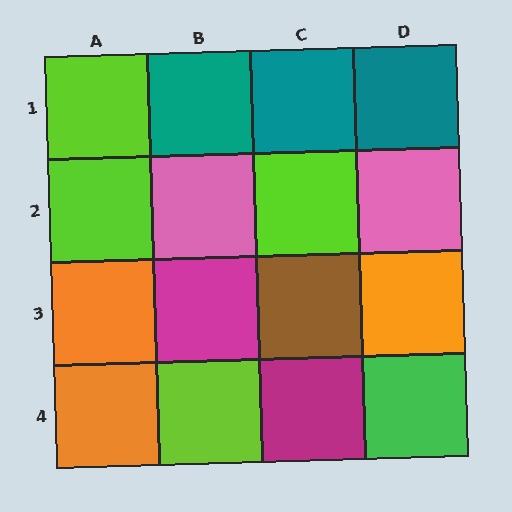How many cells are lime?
4 cells are lime.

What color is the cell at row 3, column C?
Brown.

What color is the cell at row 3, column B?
Magenta.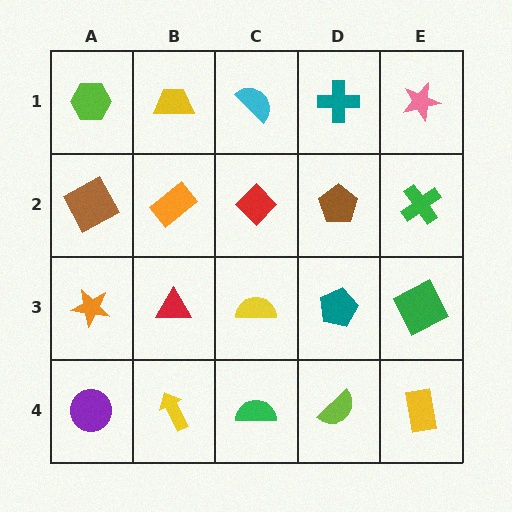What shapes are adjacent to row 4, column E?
A green square (row 3, column E), a lime semicircle (row 4, column D).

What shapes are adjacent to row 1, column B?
An orange rectangle (row 2, column B), a lime hexagon (row 1, column A), a cyan semicircle (row 1, column C).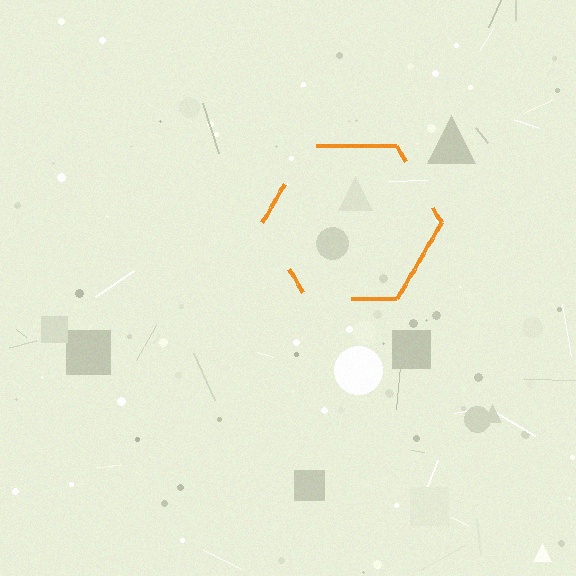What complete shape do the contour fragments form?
The contour fragments form a hexagon.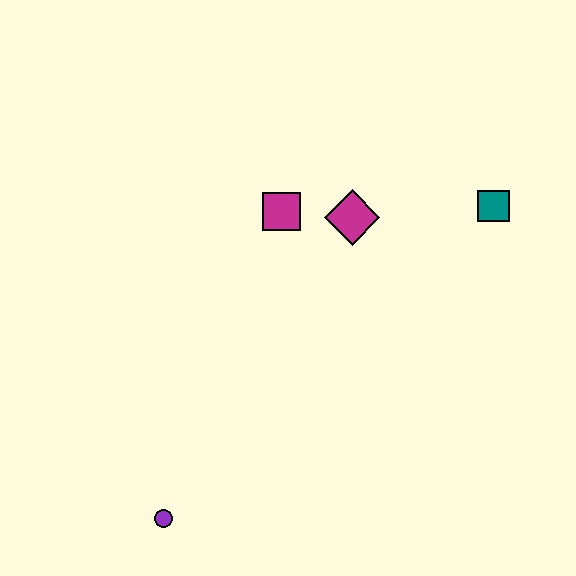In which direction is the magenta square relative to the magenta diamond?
The magenta square is to the left of the magenta diamond.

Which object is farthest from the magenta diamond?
The purple circle is farthest from the magenta diamond.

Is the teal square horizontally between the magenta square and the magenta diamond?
No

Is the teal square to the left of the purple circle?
No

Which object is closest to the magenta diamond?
The magenta square is closest to the magenta diamond.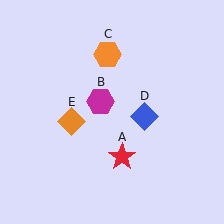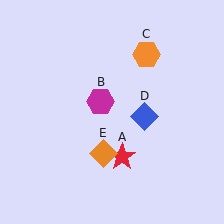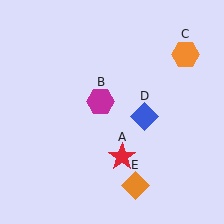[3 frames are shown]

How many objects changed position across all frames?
2 objects changed position: orange hexagon (object C), orange diamond (object E).